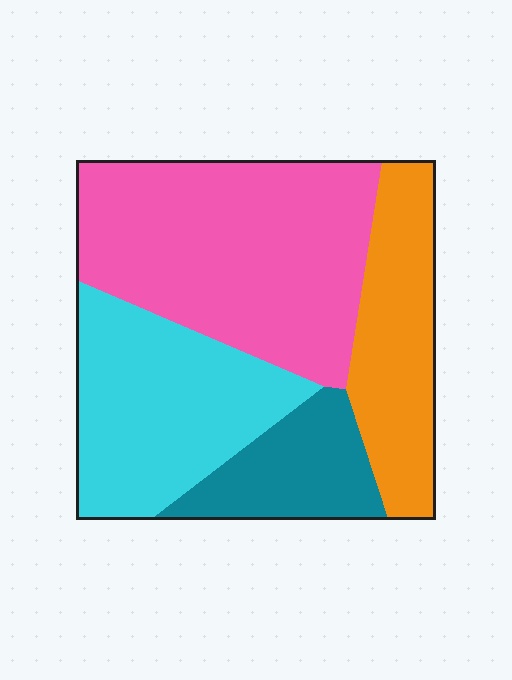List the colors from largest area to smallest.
From largest to smallest: pink, cyan, orange, teal.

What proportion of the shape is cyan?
Cyan takes up between a sixth and a third of the shape.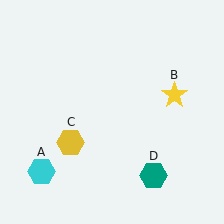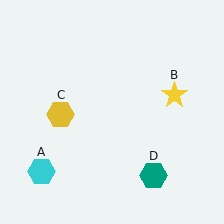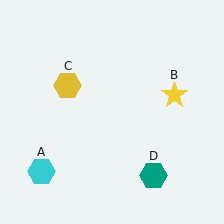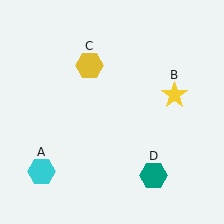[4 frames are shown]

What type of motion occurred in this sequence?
The yellow hexagon (object C) rotated clockwise around the center of the scene.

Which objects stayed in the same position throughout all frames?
Cyan hexagon (object A) and yellow star (object B) and teal hexagon (object D) remained stationary.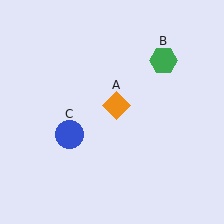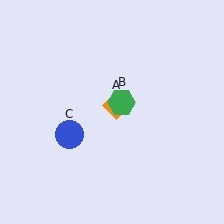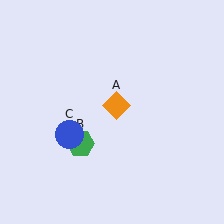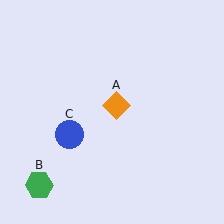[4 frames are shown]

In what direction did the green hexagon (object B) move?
The green hexagon (object B) moved down and to the left.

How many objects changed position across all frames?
1 object changed position: green hexagon (object B).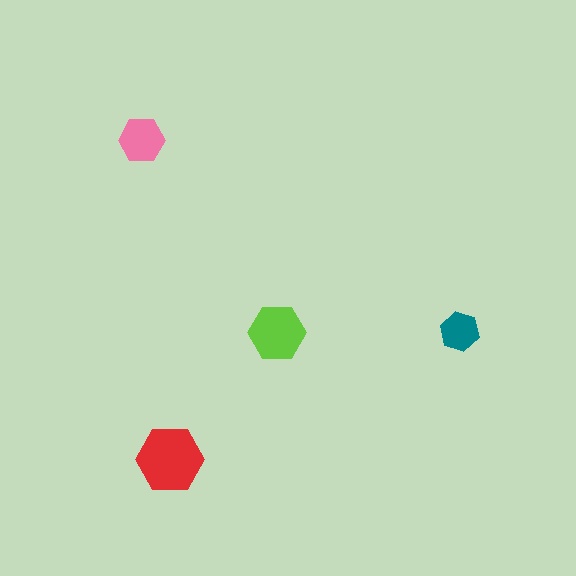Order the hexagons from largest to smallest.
the red one, the lime one, the pink one, the teal one.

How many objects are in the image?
There are 4 objects in the image.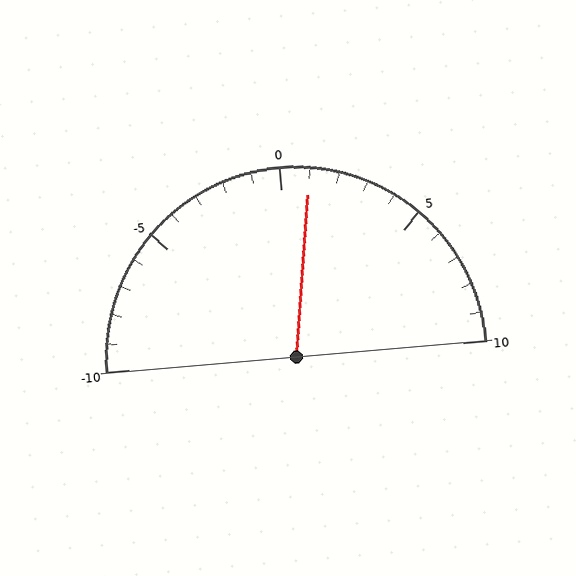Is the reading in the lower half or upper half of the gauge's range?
The reading is in the upper half of the range (-10 to 10).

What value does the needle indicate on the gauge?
The needle indicates approximately 1.